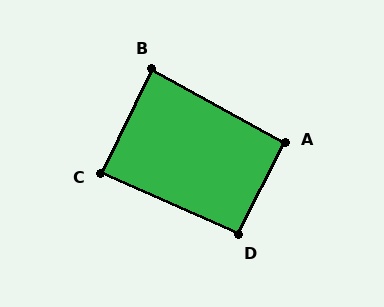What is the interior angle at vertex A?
Approximately 92 degrees (approximately right).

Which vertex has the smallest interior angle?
B, at approximately 87 degrees.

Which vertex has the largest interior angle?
D, at approximately 93 degrees.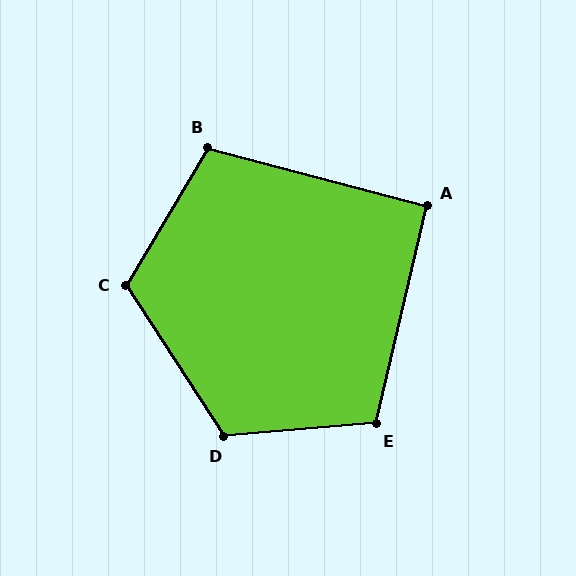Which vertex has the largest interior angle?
D, at approximately 118 degrees.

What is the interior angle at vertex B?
Approximately 106 degrees (obtuse).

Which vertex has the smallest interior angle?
A, at approximately 92 degrees.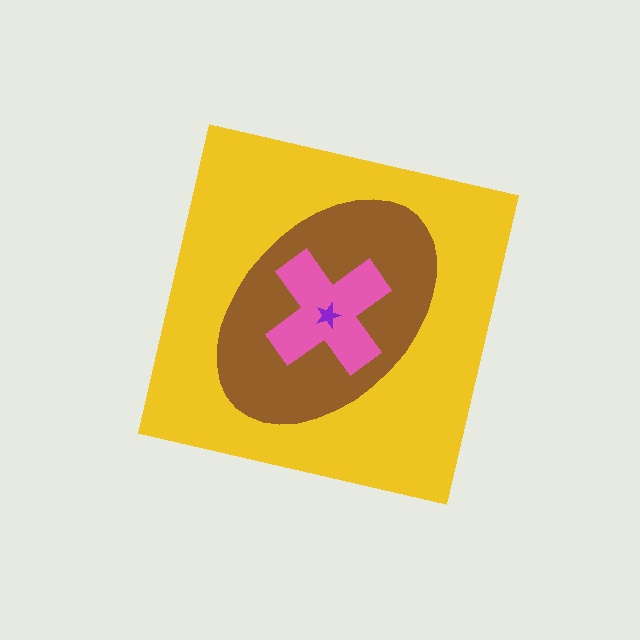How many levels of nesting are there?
4.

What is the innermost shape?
The purple star.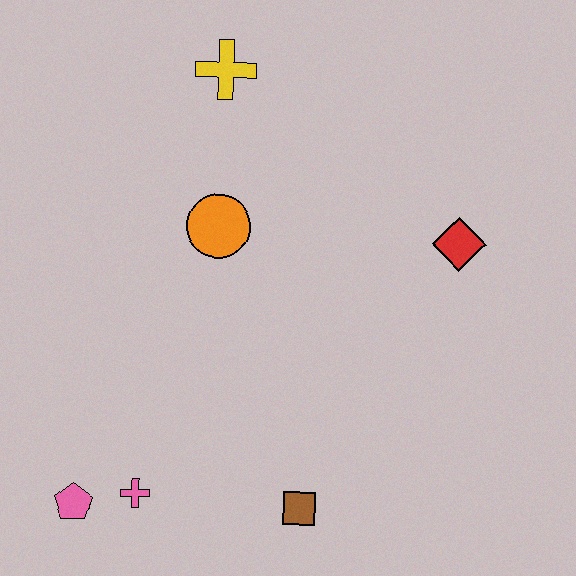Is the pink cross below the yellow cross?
Yes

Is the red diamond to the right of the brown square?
Yes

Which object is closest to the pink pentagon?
The pink cross is closest to the pink pentagon.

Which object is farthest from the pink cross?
The yellow cross is farthest from the pink cross.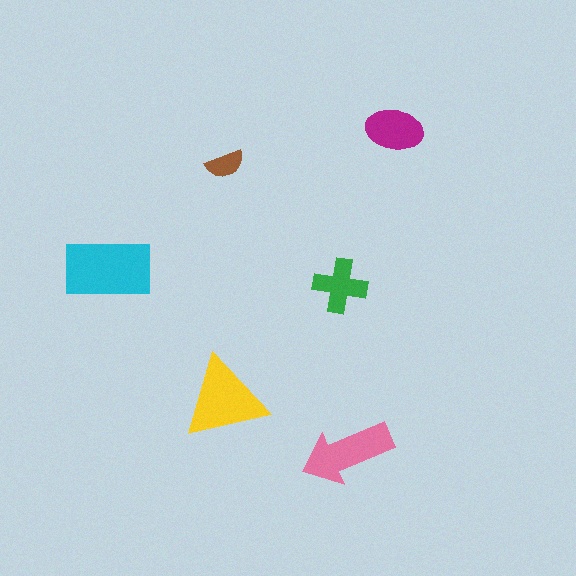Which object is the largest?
The cyan rectangle.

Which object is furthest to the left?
The cyan rectangle is leftmost.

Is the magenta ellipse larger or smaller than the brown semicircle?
Larger.